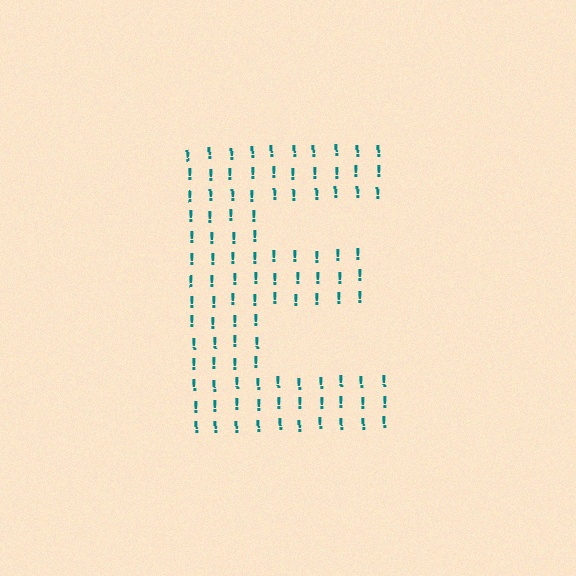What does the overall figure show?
The overall figure shows the letter E.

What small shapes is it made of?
It is made of small exclamation marks.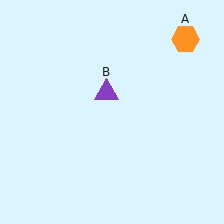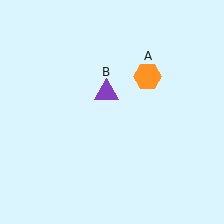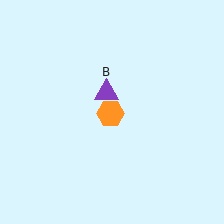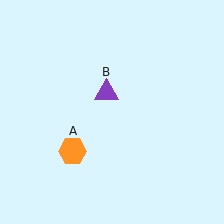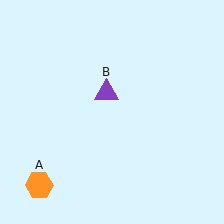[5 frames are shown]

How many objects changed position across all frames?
1 object changed position: orange hexagon (object A).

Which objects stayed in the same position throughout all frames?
Purple triangle (object B) remained stationary.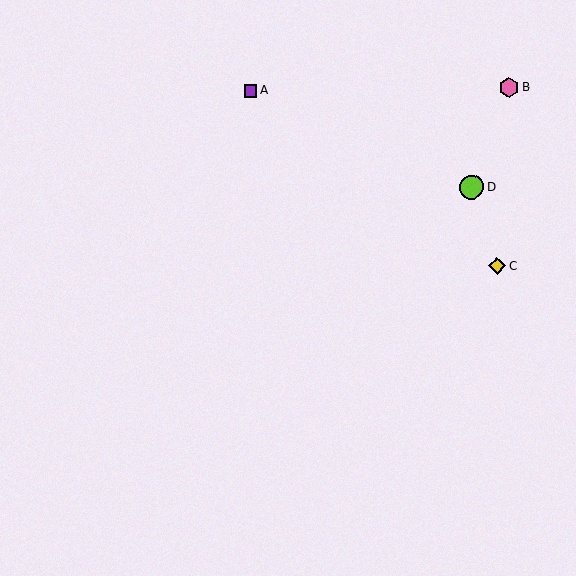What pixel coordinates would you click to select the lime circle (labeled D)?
Click at (472, 187) to select the lime circle D.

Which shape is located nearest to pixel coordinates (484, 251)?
The yellow diamond (labeled C) at (497, 266) is nearest to that location.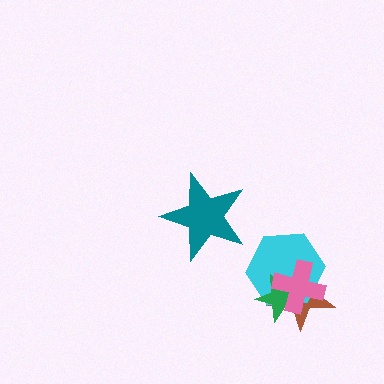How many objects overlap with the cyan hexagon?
3 objects overlap with the cyan hexagon.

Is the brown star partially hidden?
Yes, it is partially covered by another shape.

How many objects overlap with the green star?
3 objects overlap with the green star.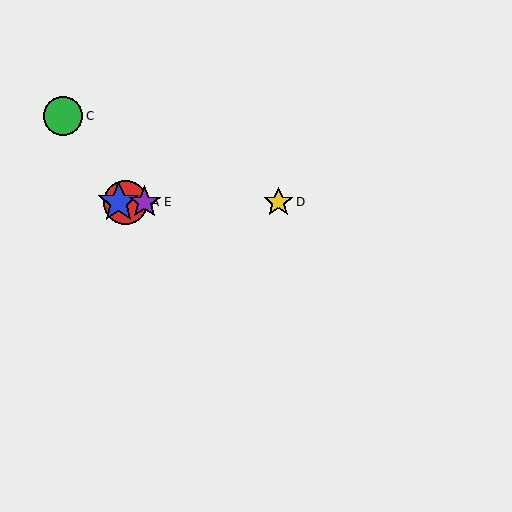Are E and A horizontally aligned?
Yes, both are at y≈202.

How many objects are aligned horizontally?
4 objects (A, B, D, E) are aligned horizontally.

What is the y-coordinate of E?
Object E is at y≈202.